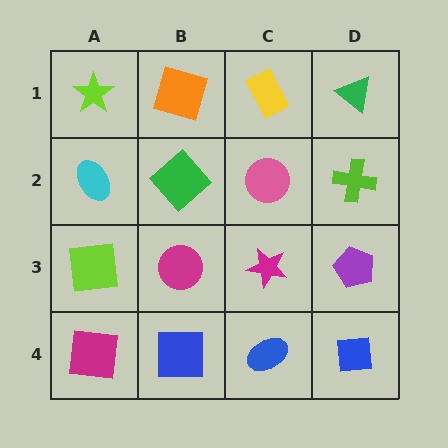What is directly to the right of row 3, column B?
A magenta star.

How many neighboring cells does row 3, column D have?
3.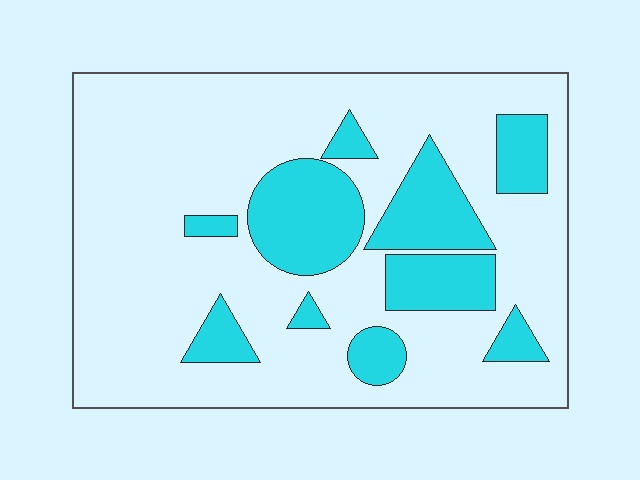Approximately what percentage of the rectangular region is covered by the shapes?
Approximately 25%.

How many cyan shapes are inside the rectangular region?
10.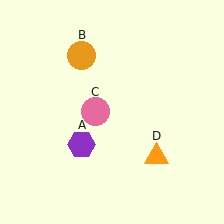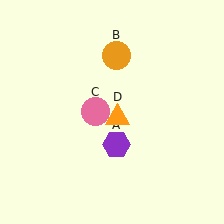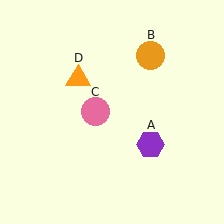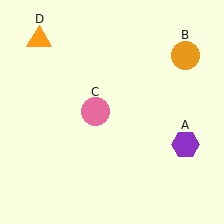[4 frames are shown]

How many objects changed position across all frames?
3 objects changed position: purple hexagon (object A), orange circle (object B), orange triangle (object D).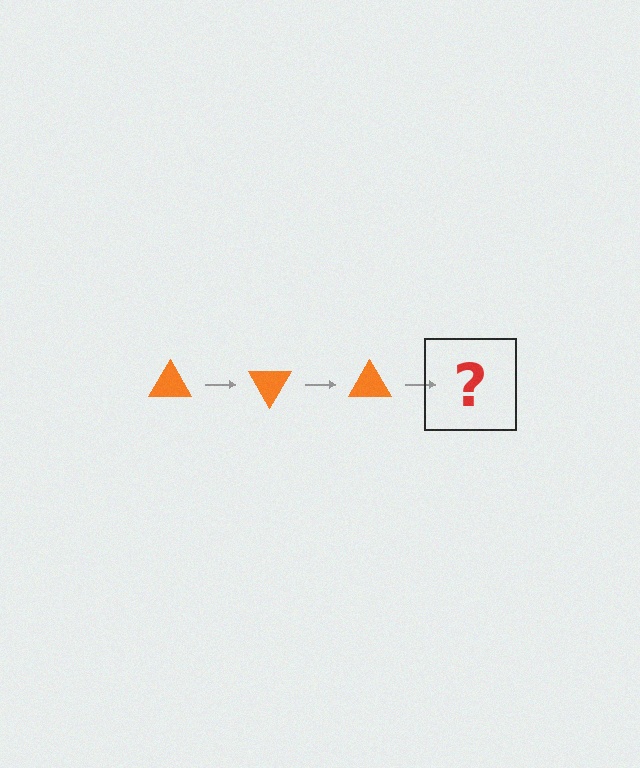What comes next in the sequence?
The next element should be an orange triangle rotated 180 degrees.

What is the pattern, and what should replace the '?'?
The pattern is that the triangle rotates 60 degrees each step. The '?' should be an orange triangle rotated 180 degrees.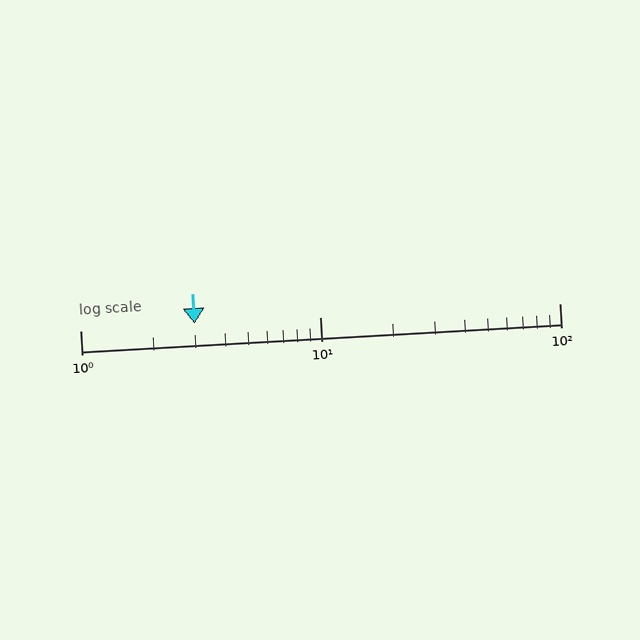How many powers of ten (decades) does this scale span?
The scale spans 2 decades, from 1 to 100.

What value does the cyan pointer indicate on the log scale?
The pointer indicates approximately 3.